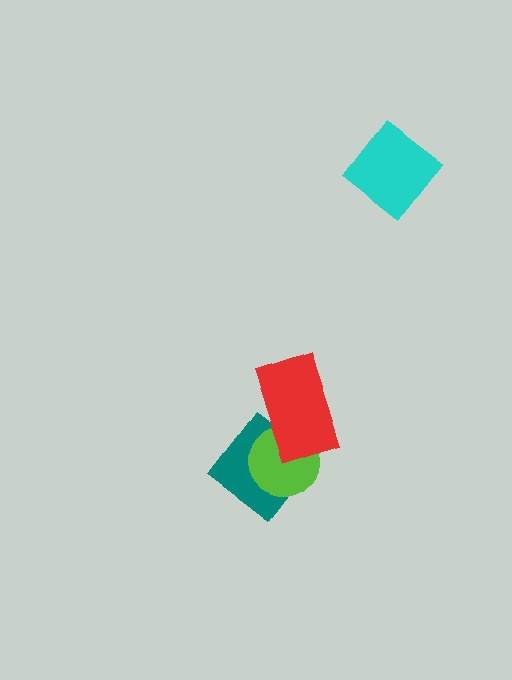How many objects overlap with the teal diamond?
2 objects overlap with the teal diamond.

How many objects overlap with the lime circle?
2 objects overlap with the lime circle.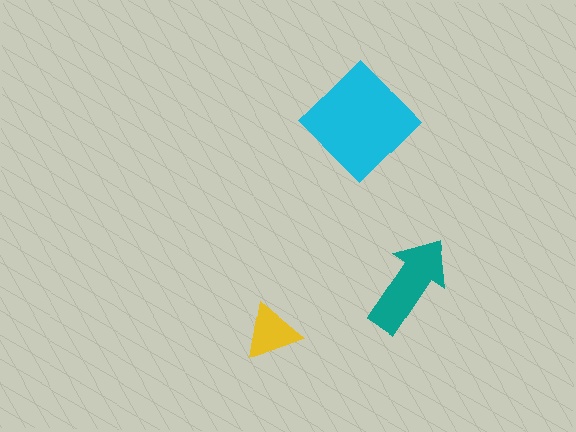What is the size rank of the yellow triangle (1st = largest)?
3rd.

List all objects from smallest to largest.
The yellow triangle, the teal arrow, the cyan diamond.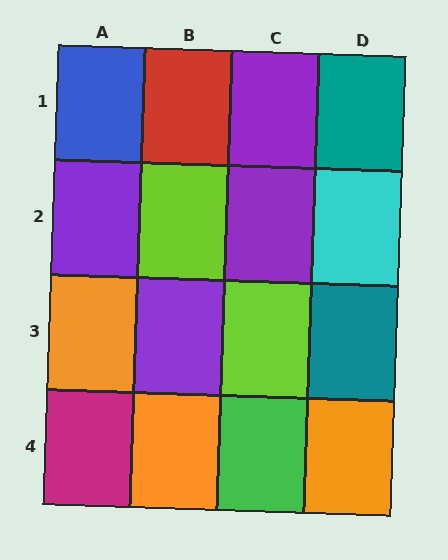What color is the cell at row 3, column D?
Teal.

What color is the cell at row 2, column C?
Purple.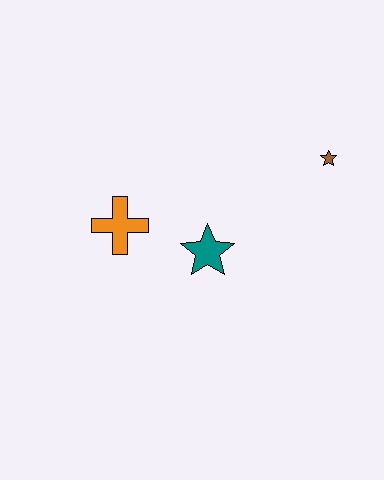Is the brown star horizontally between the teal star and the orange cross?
No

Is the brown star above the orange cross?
Yes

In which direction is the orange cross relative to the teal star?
The orange cross is to the left of the teal star.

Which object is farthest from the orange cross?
The brown star is farthest from the orange cross.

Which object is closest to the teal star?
The orange cross is closest to the teal star.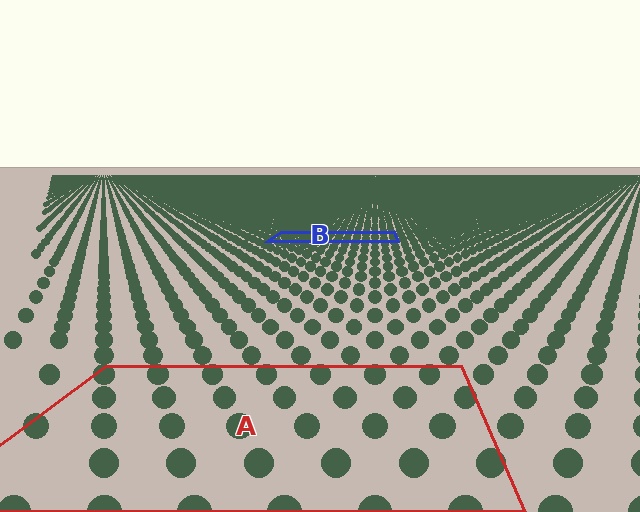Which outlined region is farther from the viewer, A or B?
Region B is farther from the viewer — the texture elements inside it appear smaller and more densely packed.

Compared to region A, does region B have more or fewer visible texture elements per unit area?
Region B has more texture elements per unit area — they are packed more densely because it is farther away.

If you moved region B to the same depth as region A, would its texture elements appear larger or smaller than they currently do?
They would appear larger. At a closer depth, the same texture elements are projected at a bigger on-screen size.